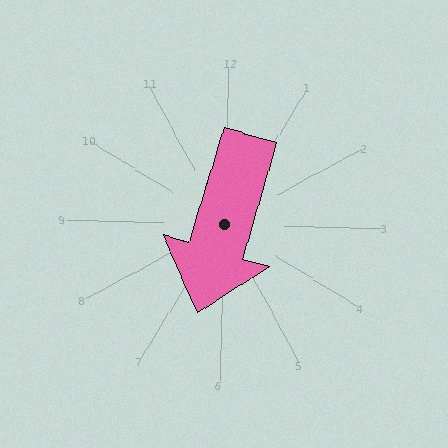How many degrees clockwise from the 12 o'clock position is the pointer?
Approximately 195 degrees.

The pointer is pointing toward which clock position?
Roughly 7 o'clock.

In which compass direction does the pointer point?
South.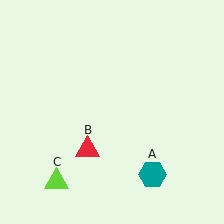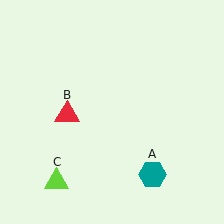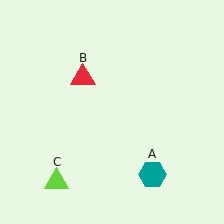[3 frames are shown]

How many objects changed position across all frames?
1 object changed position: red triangle (object B).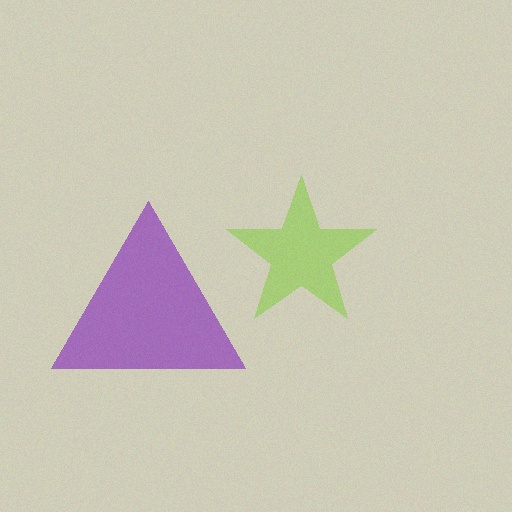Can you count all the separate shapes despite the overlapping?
Yes, there are 2 separate shapes.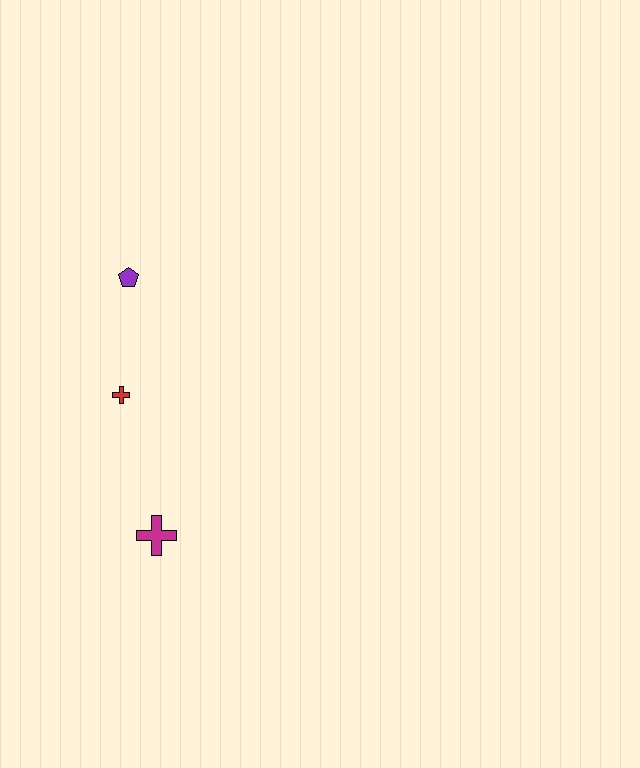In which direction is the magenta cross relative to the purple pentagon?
The magenta cross is below the purple pentagon.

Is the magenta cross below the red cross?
Yes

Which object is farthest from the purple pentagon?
The magenta cross is farthest from the purple pentagon.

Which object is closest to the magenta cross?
The red cross is closest to the magenta cross.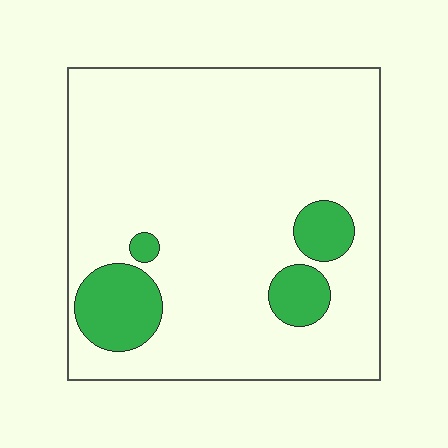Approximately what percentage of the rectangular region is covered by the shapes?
Approximately 15%.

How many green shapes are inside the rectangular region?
4.